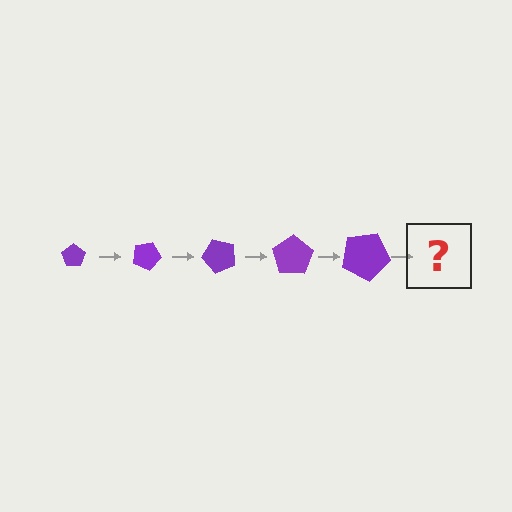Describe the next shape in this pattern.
It should be a pentagon, larger than the previous one and rotated 125 degrees from the start.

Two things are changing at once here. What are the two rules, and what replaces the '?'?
The two rules are that the pentagon grows larger each step and it rotates 25 degrees each step. The '?' should be a pentagon, larger than the previous one and rotated 125 degrees from the start.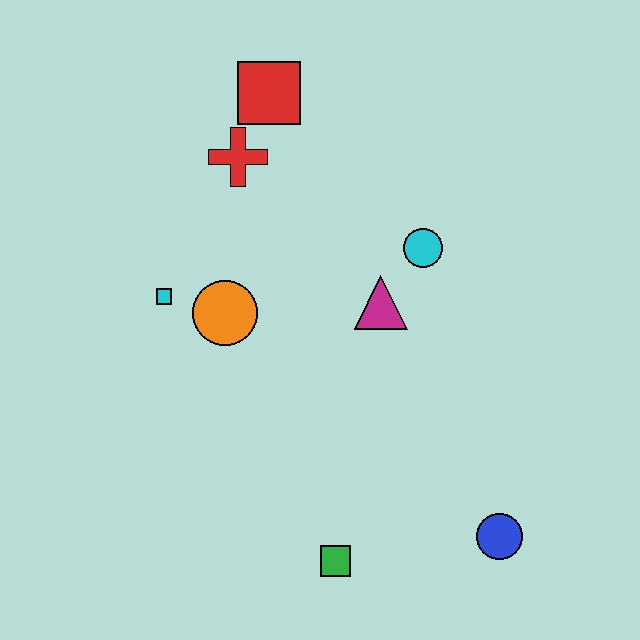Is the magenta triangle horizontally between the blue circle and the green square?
Yes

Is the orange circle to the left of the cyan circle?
Yes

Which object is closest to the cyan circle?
The magenta triangle is closest to the cyan circle.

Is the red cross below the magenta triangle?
No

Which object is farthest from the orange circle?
The blue circle is farthest from the orange circle.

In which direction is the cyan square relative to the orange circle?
The cyan square is to the left of the orange circle.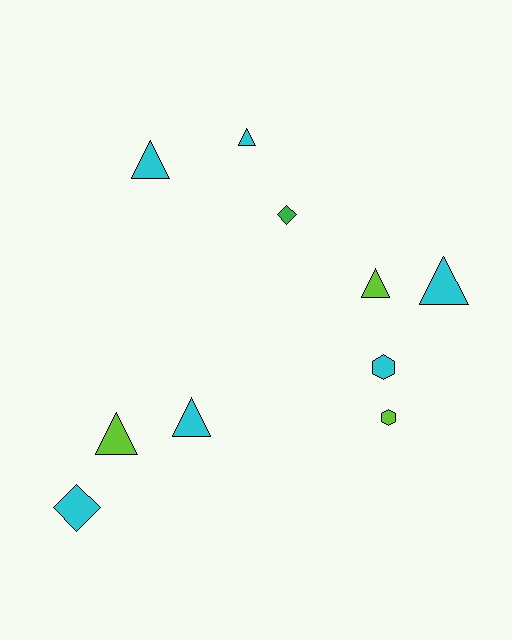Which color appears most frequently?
Cyan, with 6 objects.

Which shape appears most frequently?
Triangle, with 6 objects.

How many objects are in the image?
There are 10 objects.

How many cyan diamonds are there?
There is 1 cyan diamond.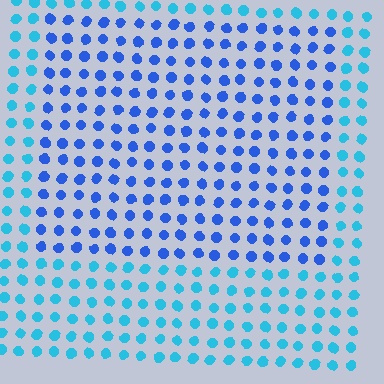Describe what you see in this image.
The image is filled with small cyan elements in a uniform arrangement. A rectangle-shaped region is visible where the elements are tinted to a slightly different hue, forming a subtle color boundary.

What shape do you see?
I see a rectangle.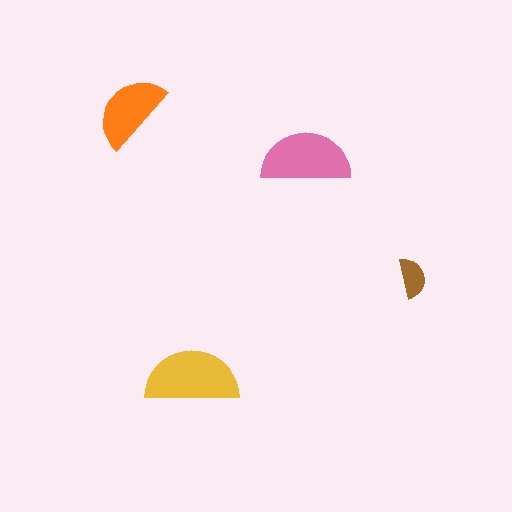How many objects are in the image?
There are 4 objects in the image.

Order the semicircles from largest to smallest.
the yellow one, the pink one, the orange one, the brown one.